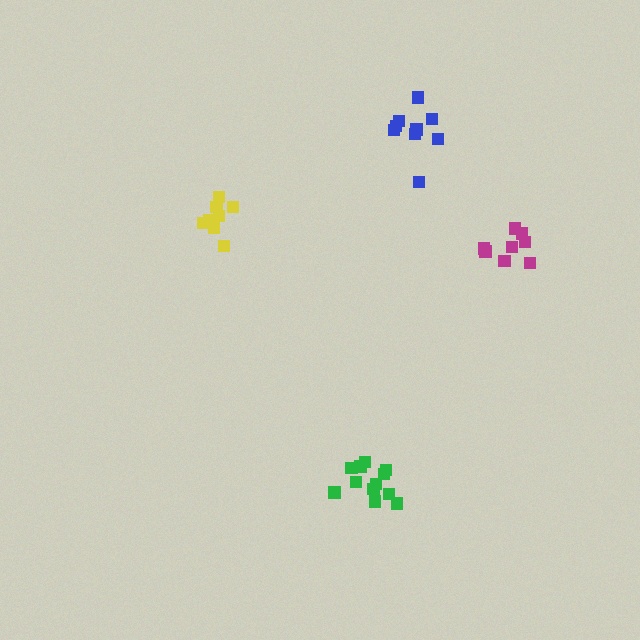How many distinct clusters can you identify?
There are 4 distinct clusters.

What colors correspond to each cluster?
The clusters are colored: yellow, magenta, green, blue.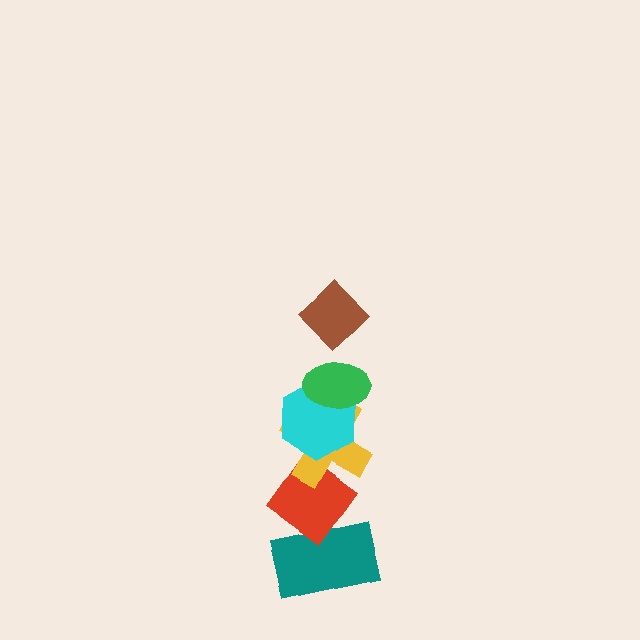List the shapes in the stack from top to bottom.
From top to bottom: the brown diamond, the green ellipse, the cyan hexagon, the yellow cross, the red diamond, the teal rectangle.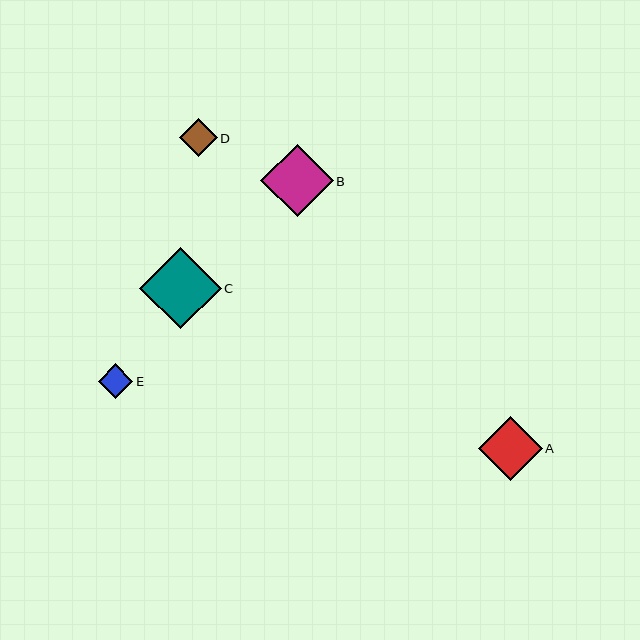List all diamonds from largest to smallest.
From largest to smallest: C, B, A, D, E.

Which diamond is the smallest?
Diamond E is the smallest with a size of approximately 35 pixels.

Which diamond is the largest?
Diamond C is the largest with a size of approximately 82 pixels.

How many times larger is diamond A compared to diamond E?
Diamond A is approximately 1.9 times the size of diamond E.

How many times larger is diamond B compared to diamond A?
Diamond B is approximately 1.1 times the size of diamond A.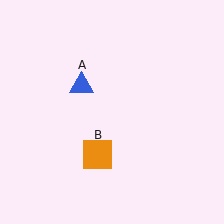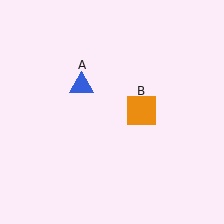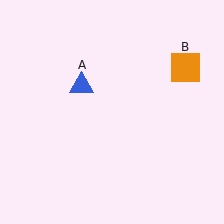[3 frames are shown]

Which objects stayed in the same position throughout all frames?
Blue triangle (object A) remained stationary.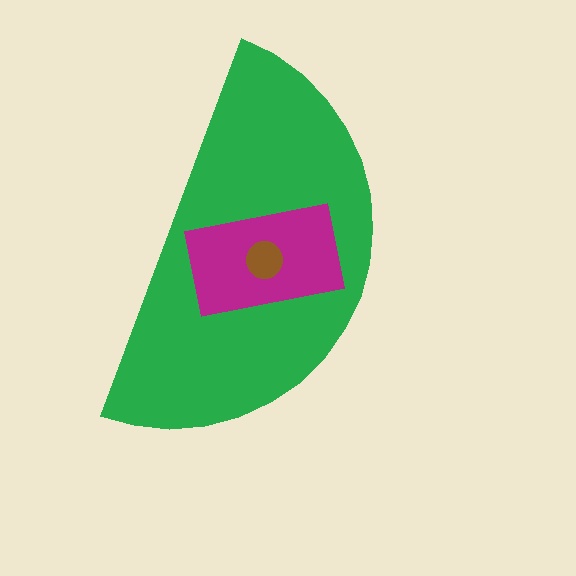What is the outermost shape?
The green semicircle.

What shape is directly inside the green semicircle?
The magenta rectangle.